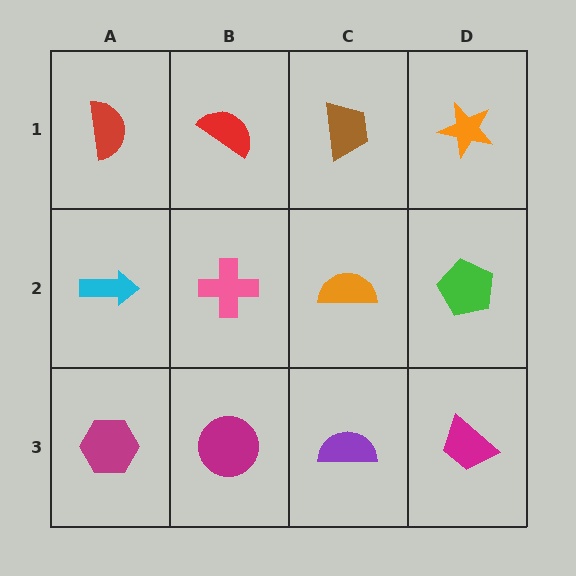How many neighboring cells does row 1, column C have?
3.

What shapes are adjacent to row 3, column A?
A cyan arrow (row 2, column A), a magenta circle (row 3, column B).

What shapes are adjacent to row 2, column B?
A red semicircle (row 1, column B), a magenta circle (row 3, column B), a cyan arrow (row 2, column A), an orange semicircle (row 2, column C).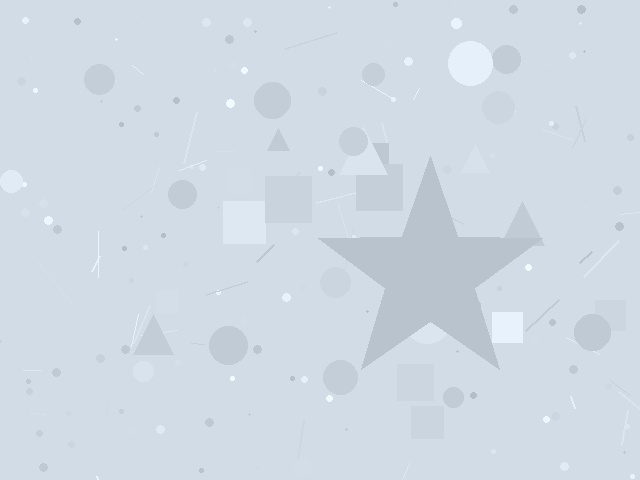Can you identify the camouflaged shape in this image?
The camouflaged shape is a star.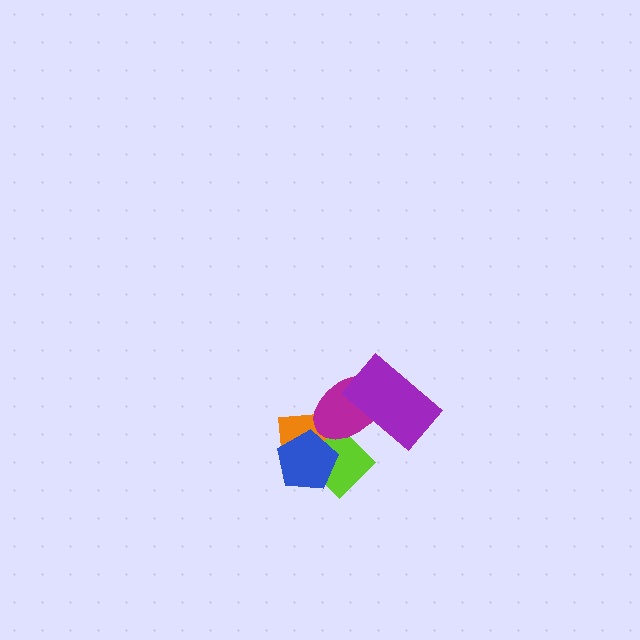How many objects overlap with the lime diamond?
3 objects overlap with the lime diamond.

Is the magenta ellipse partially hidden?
Yes, it is partially covered by another shape.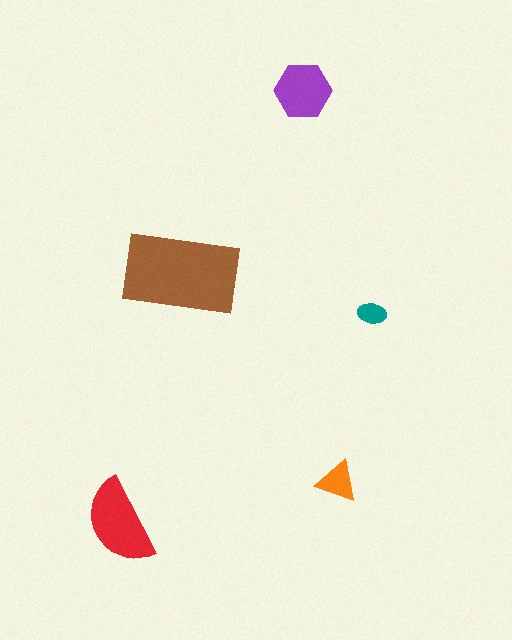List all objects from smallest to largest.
The teal ellipse, the orange triangle, the purple hexagon, the red semicircle, the brown rectangle.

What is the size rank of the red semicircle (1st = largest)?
2nd.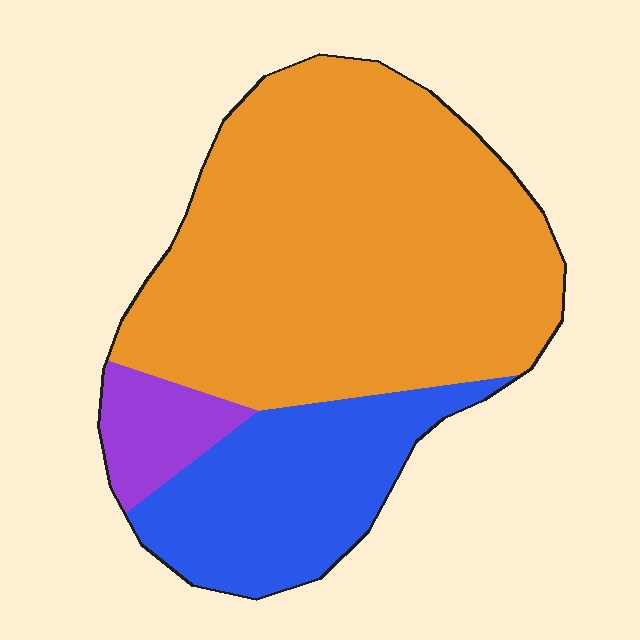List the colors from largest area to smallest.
From largest to smallest: orange, blue, purple.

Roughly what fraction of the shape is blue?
Blue covers roughly 25% of the shape.